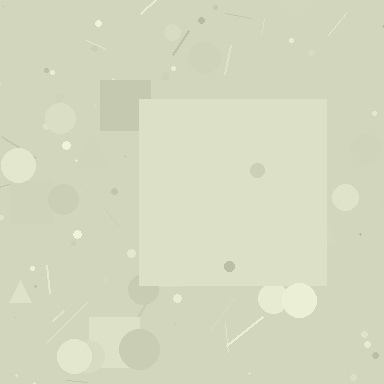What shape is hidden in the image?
A square is hidden in the image.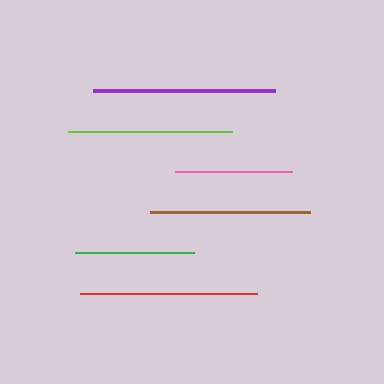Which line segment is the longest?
The purple line is the longest at approximately 182 pixels.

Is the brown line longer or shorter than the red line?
The red line is longer than the brown line.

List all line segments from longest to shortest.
From longest to shortest: purple, red, lime, brown, green, pink.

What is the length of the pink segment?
The pink segment is approximately 117 pixels long.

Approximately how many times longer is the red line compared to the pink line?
The red line is approximately 1.5 times the length of the pink line.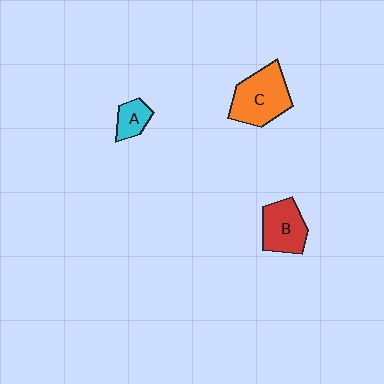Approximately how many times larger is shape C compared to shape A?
Approximately 2.5 times.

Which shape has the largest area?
Shape C (orange).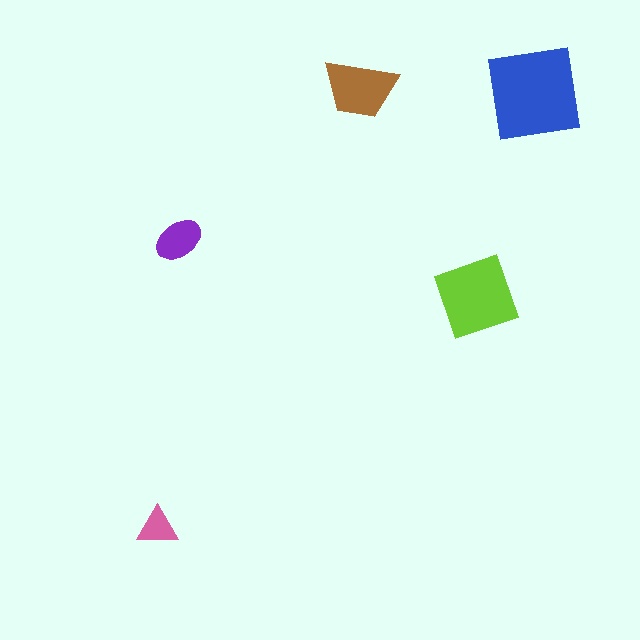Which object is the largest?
The blue square.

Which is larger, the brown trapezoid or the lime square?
The lime square.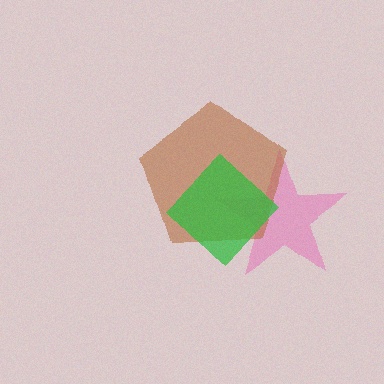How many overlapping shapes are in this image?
There are 3 overlapping shapes in the image.